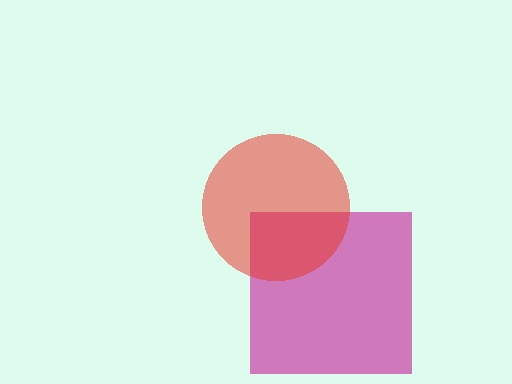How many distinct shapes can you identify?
There are 2 distinct shapes: a magenta square, a red circle.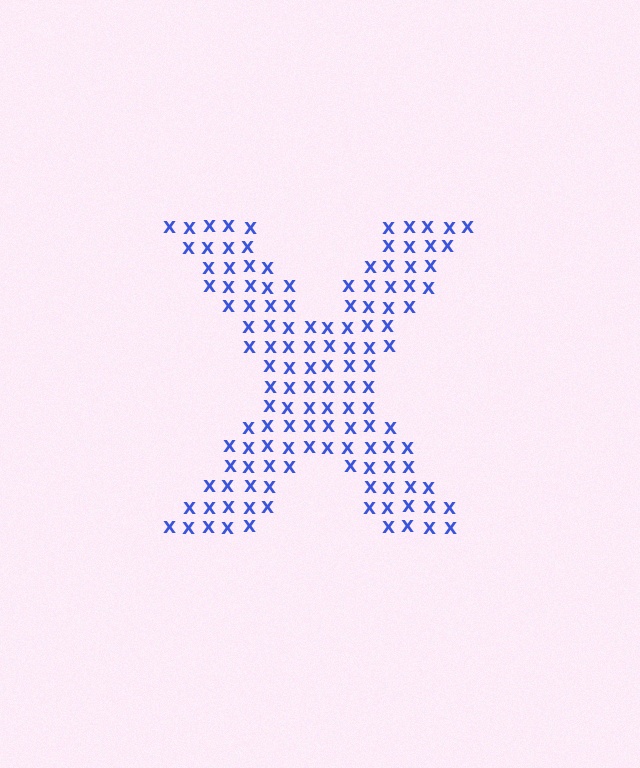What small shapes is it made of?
It is made of small letter X's.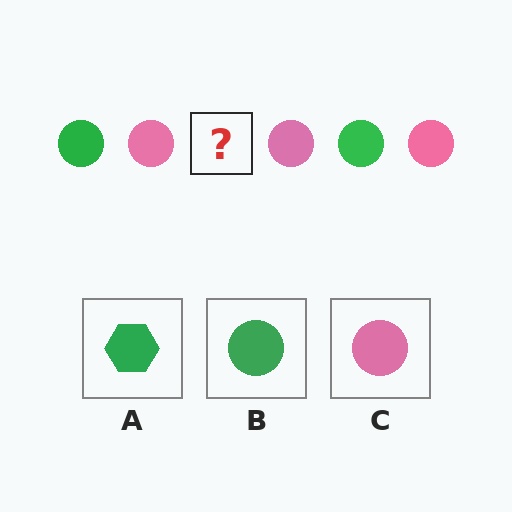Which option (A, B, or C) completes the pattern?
B.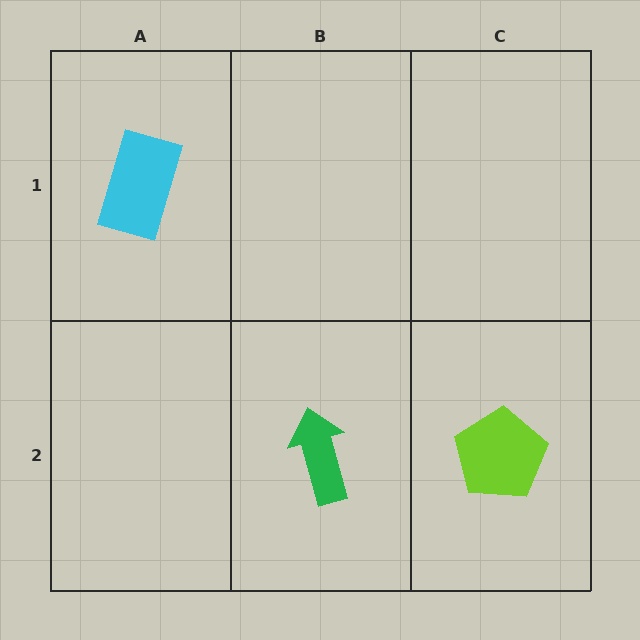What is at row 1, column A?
A cyan rectangle.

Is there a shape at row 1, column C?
No, that cell is empty.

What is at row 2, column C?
A lime pentagon.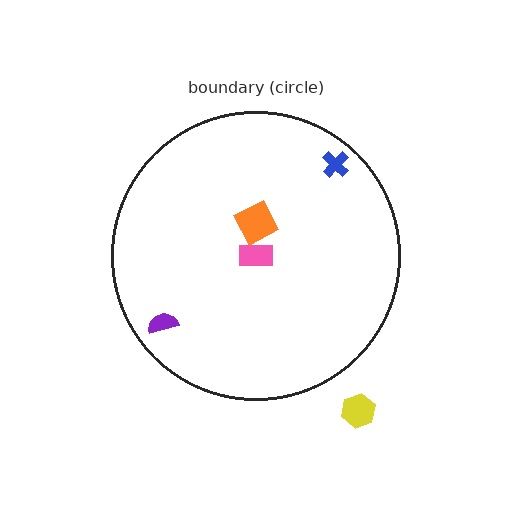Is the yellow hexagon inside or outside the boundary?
Outside.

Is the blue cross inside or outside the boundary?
Inside.